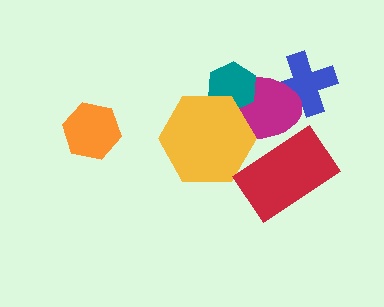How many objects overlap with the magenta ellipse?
4 objects overlap with the magenta ellipse.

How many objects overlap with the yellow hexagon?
2 objects overlap with the yellow hexagon.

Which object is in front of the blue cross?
The magenta ellipse is in front of the blue cross.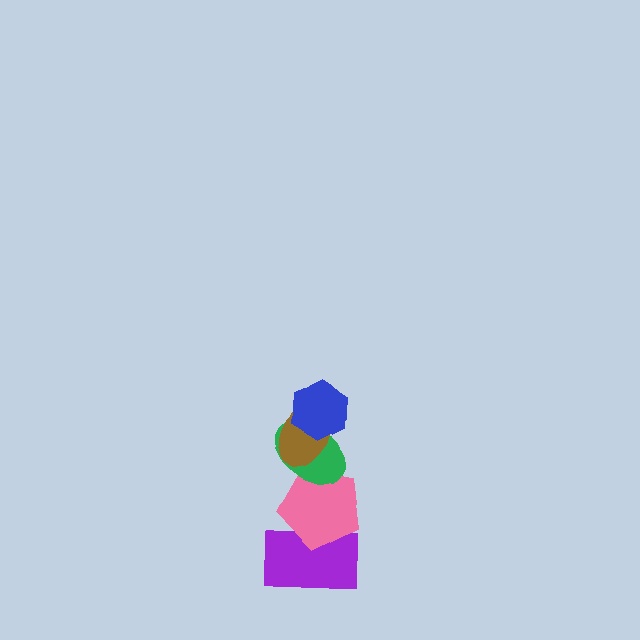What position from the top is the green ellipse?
The green ellipse is 3rd from the top.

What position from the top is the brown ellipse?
The brown ellipse is 2nd from the top.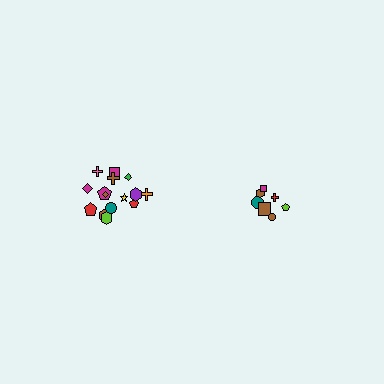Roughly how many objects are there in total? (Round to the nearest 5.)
Roughly 20 objects in total.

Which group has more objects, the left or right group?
The left group.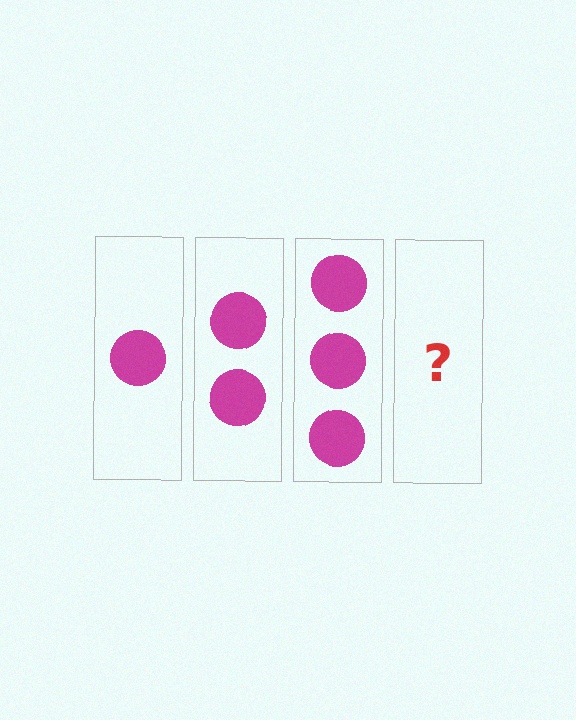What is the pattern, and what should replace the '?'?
The pattern is that each step adds one more circle. The '?' should be 4 circles.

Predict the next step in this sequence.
The next step is 4 circles.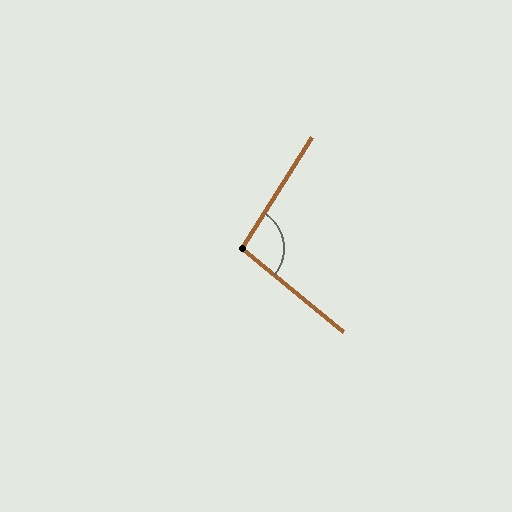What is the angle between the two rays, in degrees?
Approximately 97 degrees.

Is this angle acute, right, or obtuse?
It is obtuse.